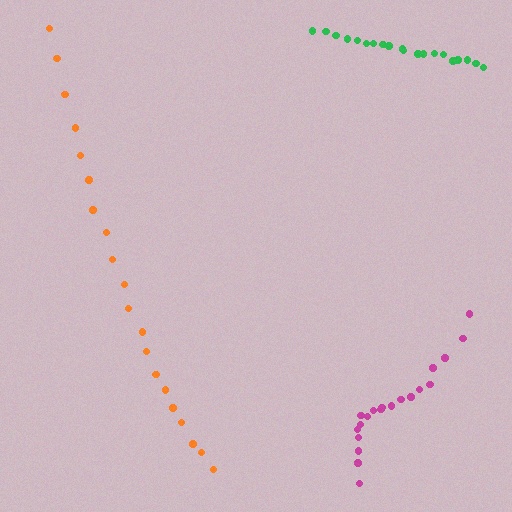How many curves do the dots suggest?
There are 3 distinct paths.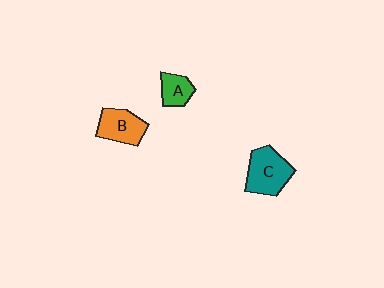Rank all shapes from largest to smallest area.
From largest to smallest: C (teal), B (orange), A (green).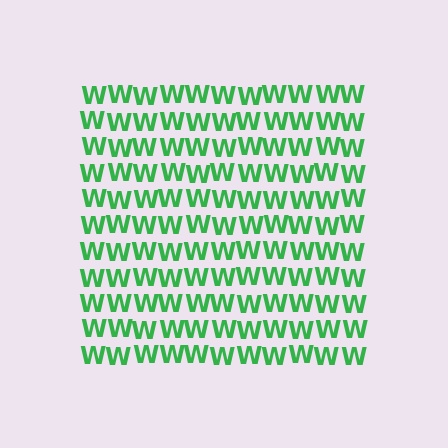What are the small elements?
The small elements are letter W's.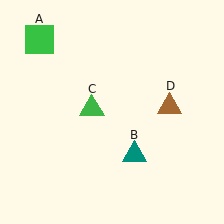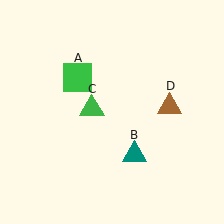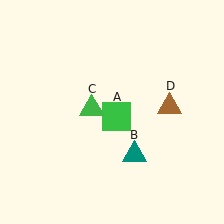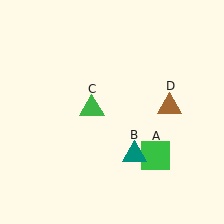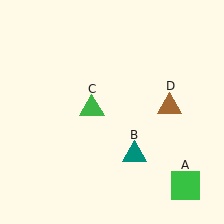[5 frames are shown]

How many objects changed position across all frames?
1 object changed position: green square (object A).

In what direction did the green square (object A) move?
The green square (object A) moved down and to the right.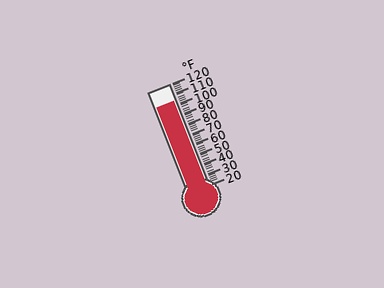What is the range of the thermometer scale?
The thermometer scale ranges from 20°F to 120°F.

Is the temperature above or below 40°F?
The temperature is above 40°F.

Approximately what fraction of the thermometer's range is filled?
The thermometer is filled to approximately 85% of its range.